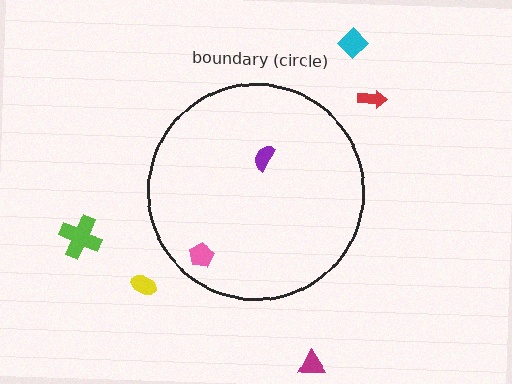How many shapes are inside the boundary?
2 inside, 5 outside.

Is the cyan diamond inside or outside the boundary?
Outside.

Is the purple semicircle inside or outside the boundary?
Inside.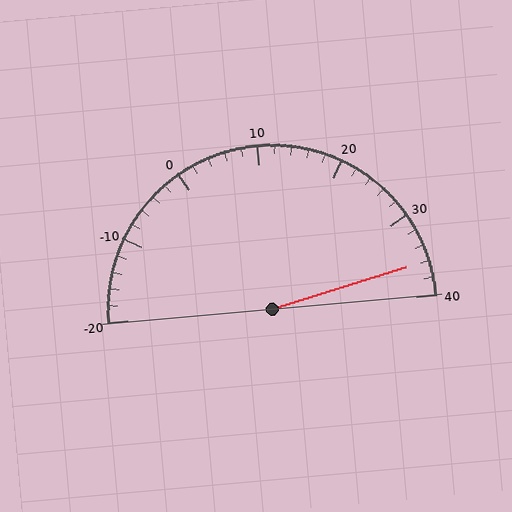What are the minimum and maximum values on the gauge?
The gauge ranges from -20 to 40.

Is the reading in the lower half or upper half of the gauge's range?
The reading is in the upper half of the range (-20 to 40).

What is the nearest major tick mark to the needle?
The nearest major tick mark is 40.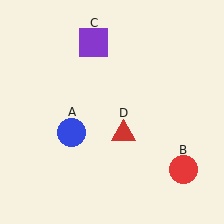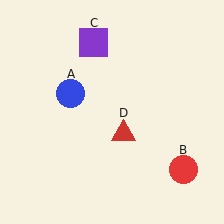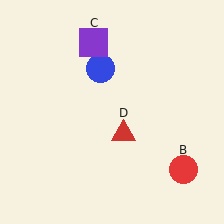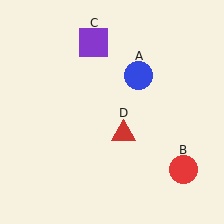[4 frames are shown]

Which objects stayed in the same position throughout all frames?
Red circle (object B) and purple square (object C) and red triangle (object D) remained stationary.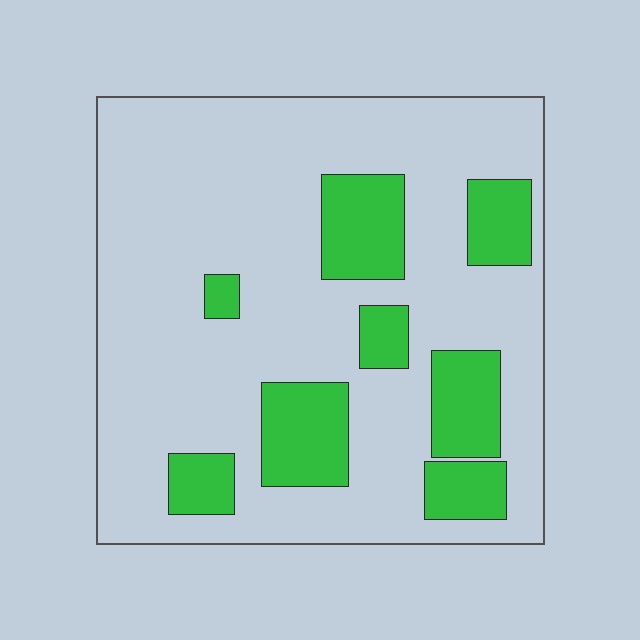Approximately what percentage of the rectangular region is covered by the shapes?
Approximately 20%.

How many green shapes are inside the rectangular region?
8.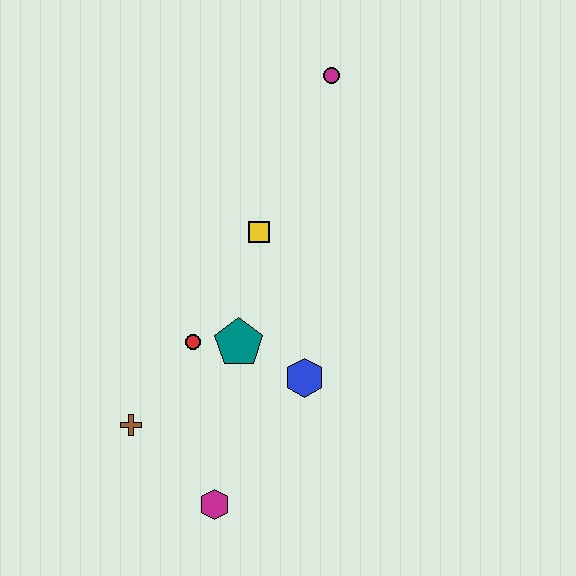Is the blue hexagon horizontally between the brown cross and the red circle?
No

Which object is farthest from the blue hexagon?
The magenta circle is farthest from the blue hexagon.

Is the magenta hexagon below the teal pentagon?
Yes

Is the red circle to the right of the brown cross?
Yes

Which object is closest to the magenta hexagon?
The brown cross is closest to the magenta hexagon.